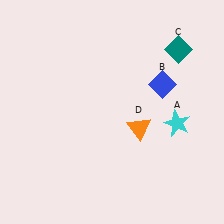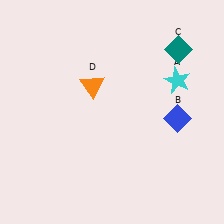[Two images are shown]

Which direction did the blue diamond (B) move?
The blue diamond (B) moved down.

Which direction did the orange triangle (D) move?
The orange triangle (D) moved left.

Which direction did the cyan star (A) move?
The cyan star (A) moved up.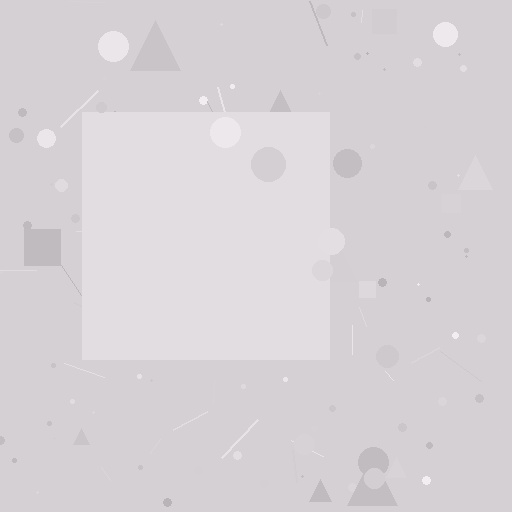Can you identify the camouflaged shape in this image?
The camouflaged shape is a square.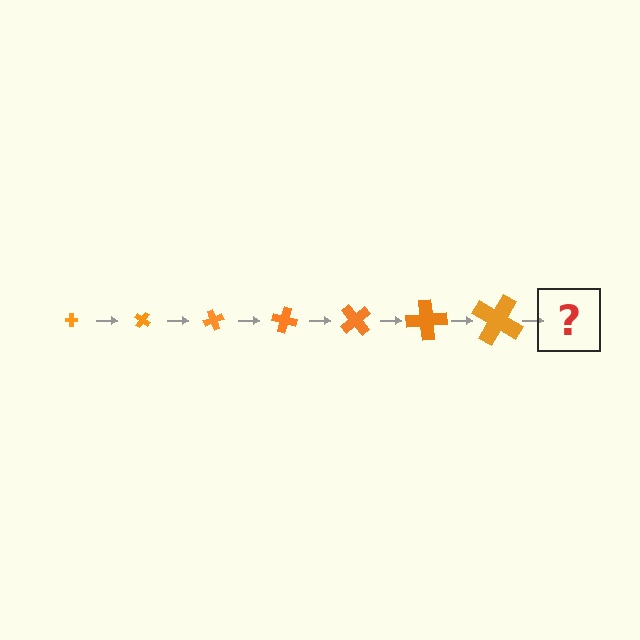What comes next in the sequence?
The next element should be a cross, larger than the previous one and rotated 245 degrees from the start.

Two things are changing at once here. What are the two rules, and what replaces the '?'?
The two rules are that the cross grows larger each step and it rotates 35 degrees each step. The '?' should be a cross, larger than the previous one and rotated 245 degrees from the start.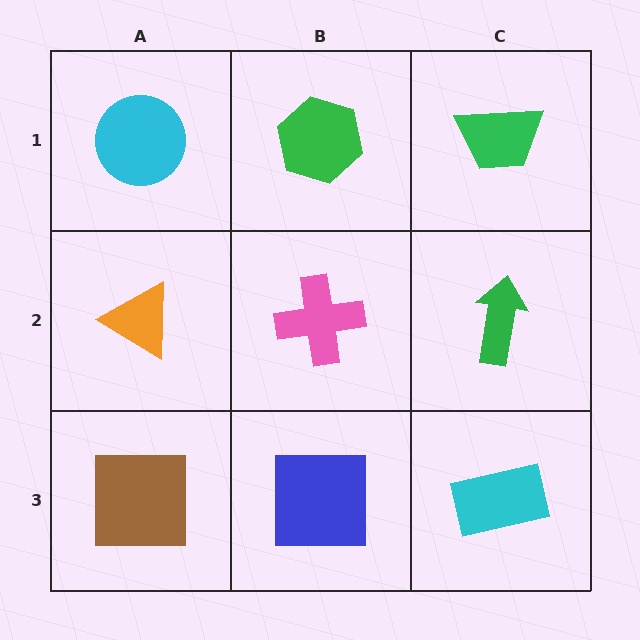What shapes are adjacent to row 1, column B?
A pink cross (row 2, column B), a cyan circle (row 1, column A), a green trapezoid (row 1, column C).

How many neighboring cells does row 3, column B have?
3.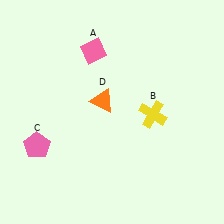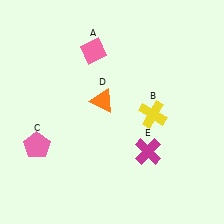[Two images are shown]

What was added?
A magenta cross (E) was added in Image 2.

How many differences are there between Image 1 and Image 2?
There is 1 difference between the two images.